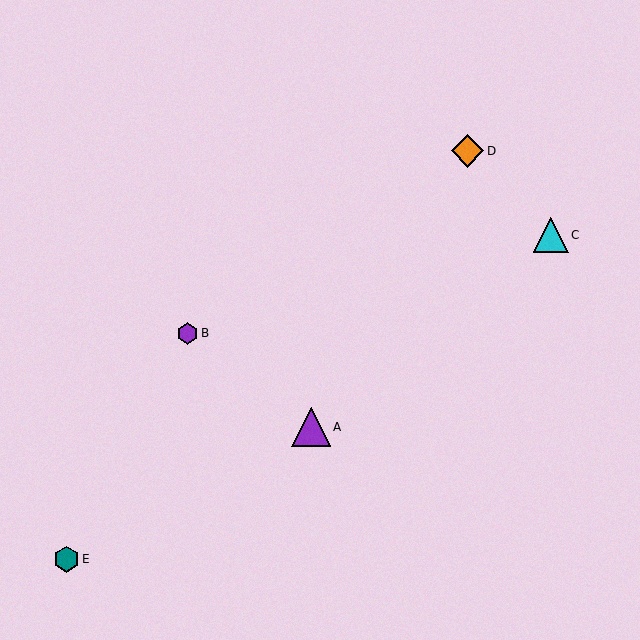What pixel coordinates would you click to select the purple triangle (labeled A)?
Click at (311, 427) to select the purple triangle A.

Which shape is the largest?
The purple triangle (labeled A) is the largest.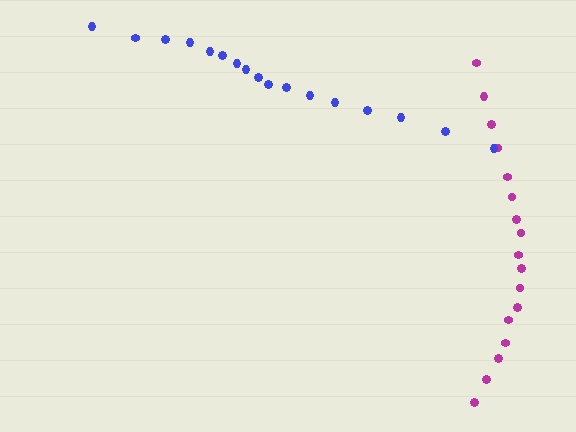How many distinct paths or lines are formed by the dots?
There are 2 distinct paths.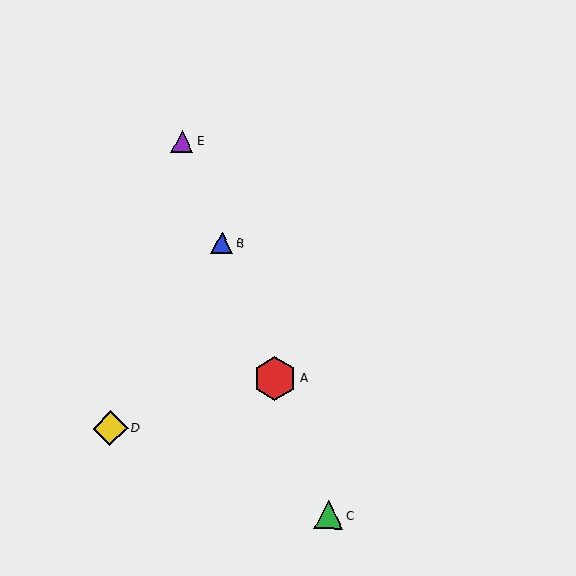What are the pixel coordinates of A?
Object A is at (275, 378).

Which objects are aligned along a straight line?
Objects A, B, C, E are aligned along a straight line.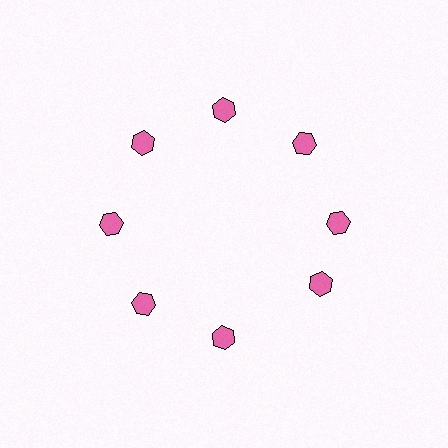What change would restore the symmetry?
The symmetry would be restored by rotating it back into even spacing with its neighbors so that all 8 hexagons sit at equal angles and equal distance from the center.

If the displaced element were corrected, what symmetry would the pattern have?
It would have 8-fold rotational symmetry — the pattern would map onto itself every 45 degrees.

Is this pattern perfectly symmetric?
No. The 8 pink hexagons are arranged in a ring, but one element near the 4 o'clock position is rotated out of alignment along the ring, breaking the 8-fold rotational symmetry.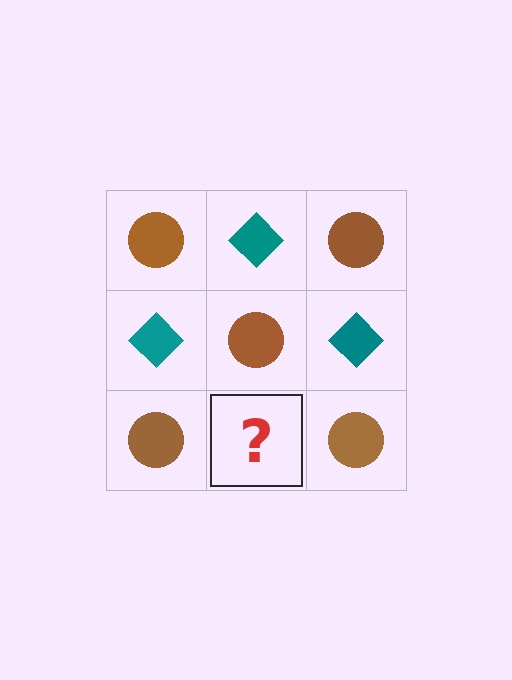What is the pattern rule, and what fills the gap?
The rule is that it alternates brown circle and teal diamond in a checkerboard pattern. The gap should be filled with a teal diamond.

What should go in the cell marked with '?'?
The missing cell should contain a teal diamond.